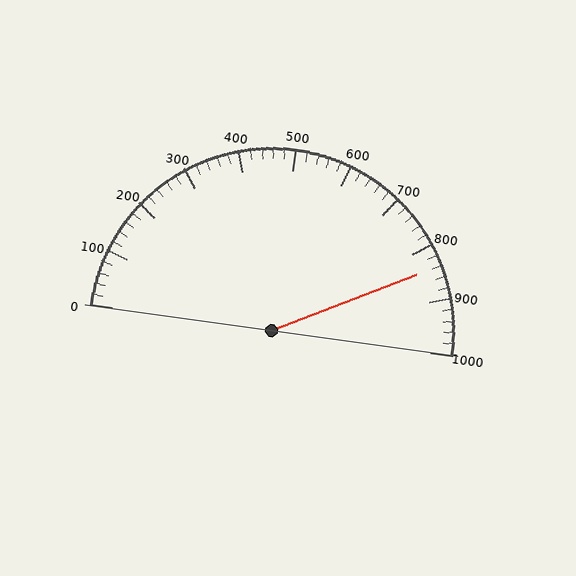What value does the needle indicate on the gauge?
The needle indicates approximately 840.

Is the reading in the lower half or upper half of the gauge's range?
The reading is in the upper half of the range (0 to 1000).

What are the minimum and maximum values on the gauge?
The gauge ranges from 0 to 1000.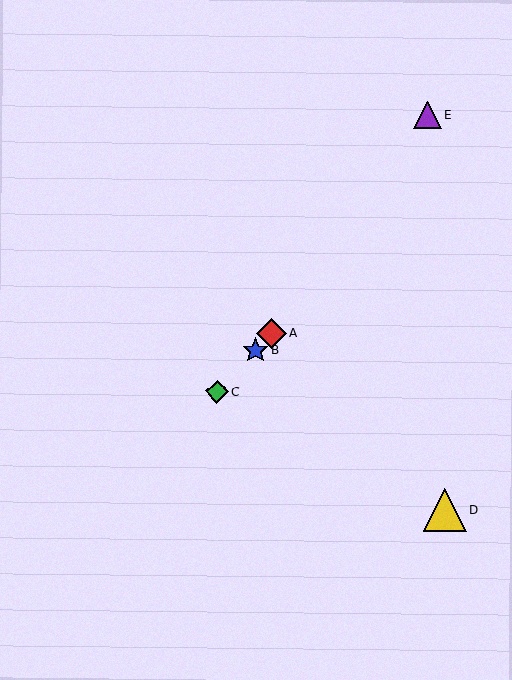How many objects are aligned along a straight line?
3 objects (A, B, C) are aligned along a straight line.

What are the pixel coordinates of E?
Object E is at (428, 115).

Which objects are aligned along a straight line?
Objects A, B, C are aligned along a straight line.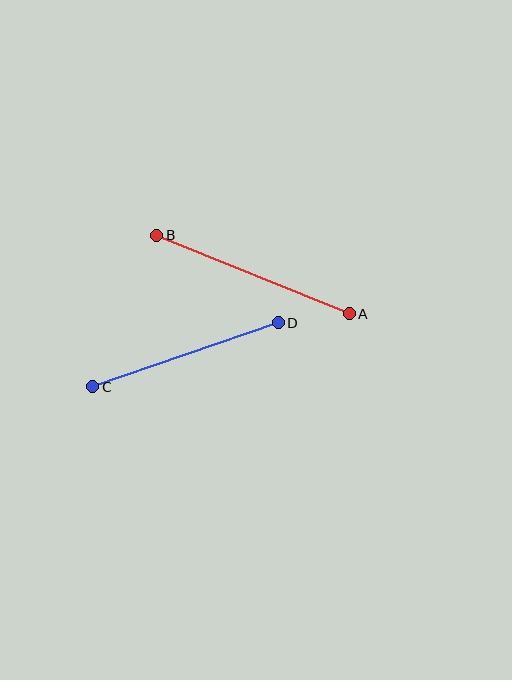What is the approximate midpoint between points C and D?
The midpoint is at approximately (185, 355) pixels.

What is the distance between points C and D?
The distance is approximately 196 pixels.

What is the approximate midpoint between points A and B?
The midpoint is at approximately (253, 274) pixels.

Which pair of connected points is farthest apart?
Points A and B are farthest apart.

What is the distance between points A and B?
The distance is approximately 208 pixels.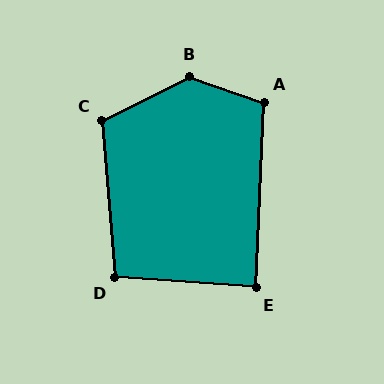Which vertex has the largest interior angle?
B, at approximately 135 degrees.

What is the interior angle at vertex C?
Approximately 112 degrees (obtuse).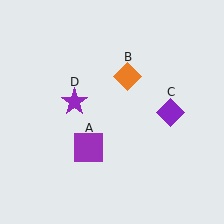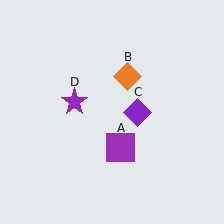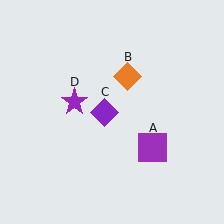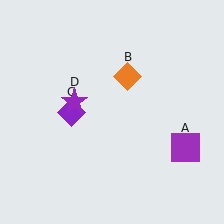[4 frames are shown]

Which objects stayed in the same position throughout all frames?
Orange diamond (object B) and purple star (object D) remained stationary.